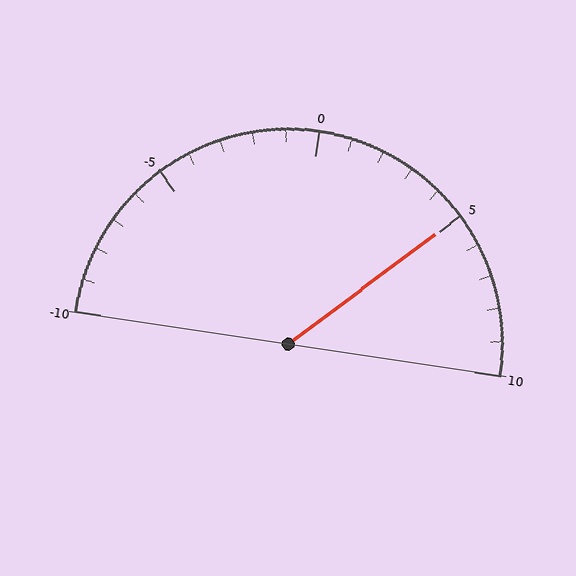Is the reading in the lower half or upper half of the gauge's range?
The reading is in the upper half of the range (-10 to 10).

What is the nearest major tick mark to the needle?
The nearest major tick mark is 5.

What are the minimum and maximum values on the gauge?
The gauge ranges from -10 to 10.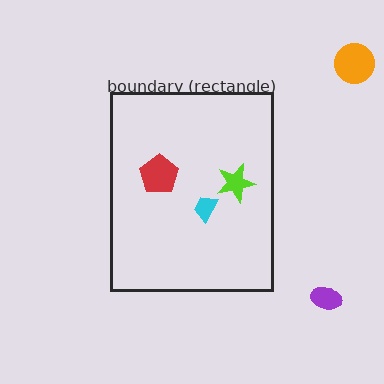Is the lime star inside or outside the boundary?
Inside.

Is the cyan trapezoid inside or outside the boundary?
Inside.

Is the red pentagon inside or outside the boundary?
Inside.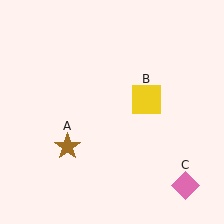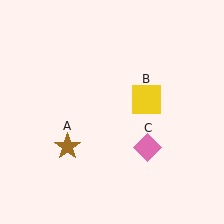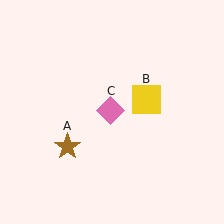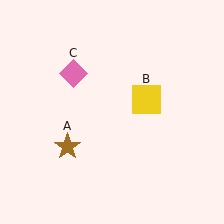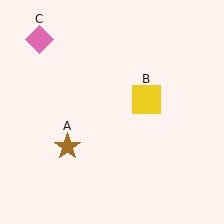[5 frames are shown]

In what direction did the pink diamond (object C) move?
The pink diamond (object C) moved up and to the left.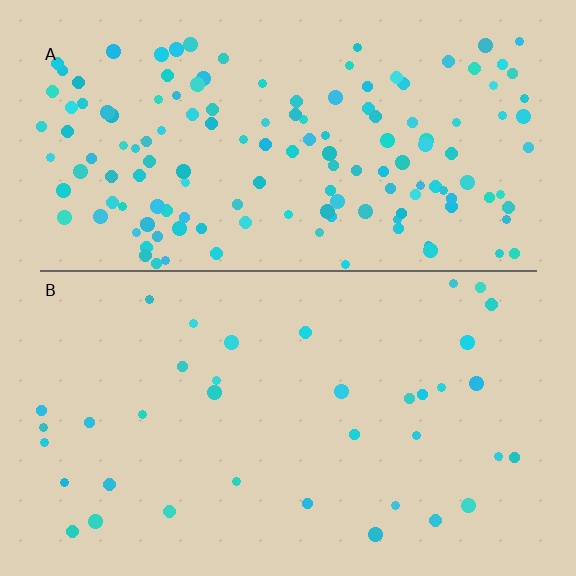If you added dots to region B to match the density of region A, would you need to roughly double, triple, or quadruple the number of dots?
Approximately quadruple.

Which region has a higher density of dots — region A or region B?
A (the top).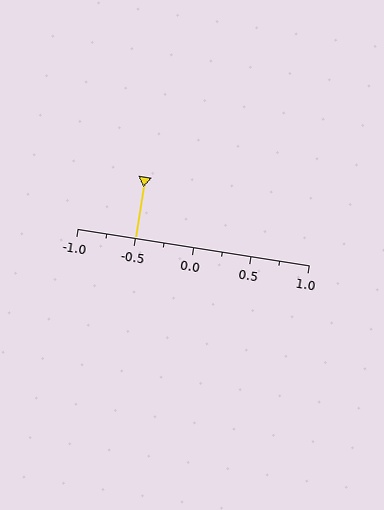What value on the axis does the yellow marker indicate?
The marker indicates approximately -0.5.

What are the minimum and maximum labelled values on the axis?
The axis runs from -1.0 to 1.0.